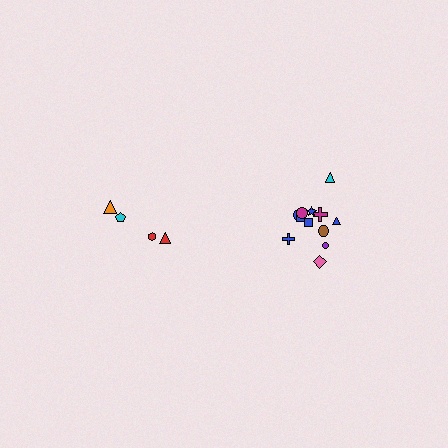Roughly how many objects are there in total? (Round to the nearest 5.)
Roughly 15 objects in total.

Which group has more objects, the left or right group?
The right group.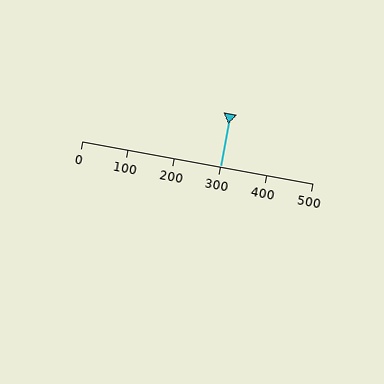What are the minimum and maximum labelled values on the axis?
The axis runs from 0 to 500.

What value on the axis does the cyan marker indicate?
The marker indicates approximately 300.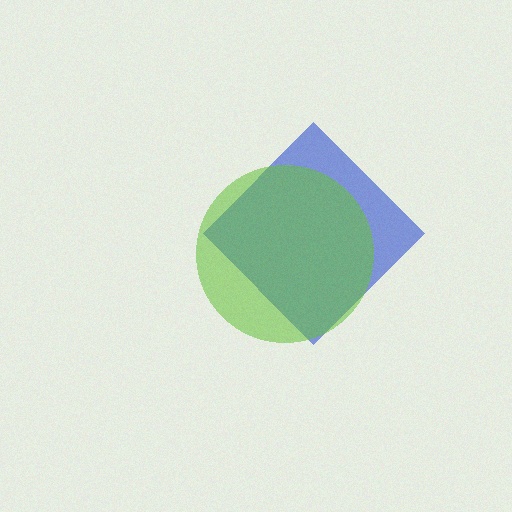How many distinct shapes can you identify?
There are 2 distinct shapes: a blue diamond, a lime circle.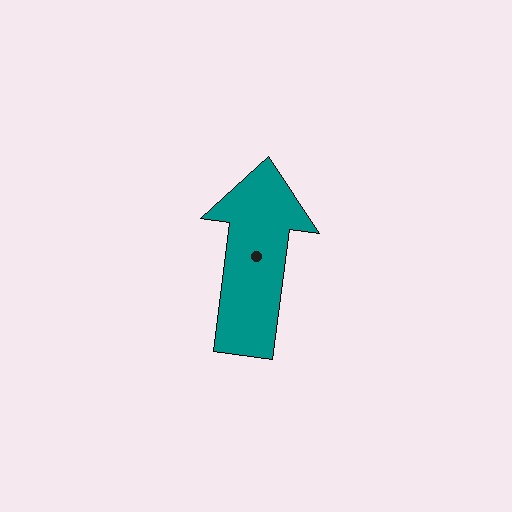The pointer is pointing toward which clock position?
Roughly 12 o'clock.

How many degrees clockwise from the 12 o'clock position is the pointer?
Approximately 7 degrees.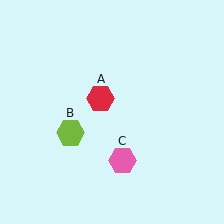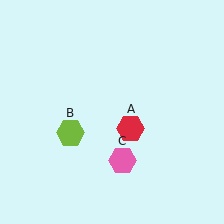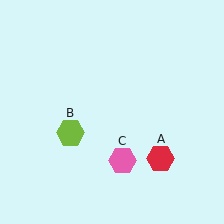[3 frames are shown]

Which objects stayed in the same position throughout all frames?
Lime hexagon (object B) and pink hexagon (object C) remained stationary.